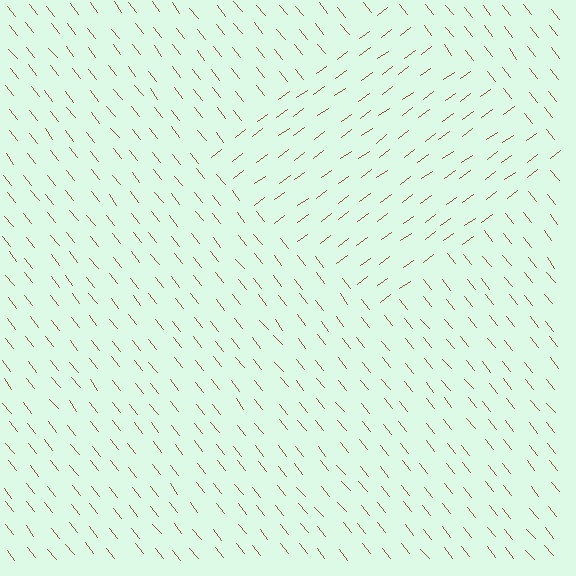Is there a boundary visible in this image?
Yes, there is a texture boundary formed by a change in line orientation.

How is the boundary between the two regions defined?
The boundary is defined purely by a change in line orientation (approximately 88 degrees difference). All lines are the same color and thickness.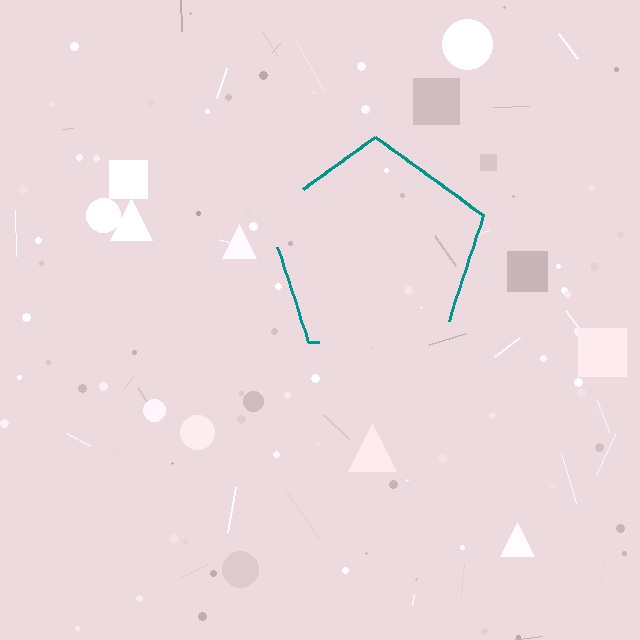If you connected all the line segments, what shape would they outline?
They would outline a pentagon.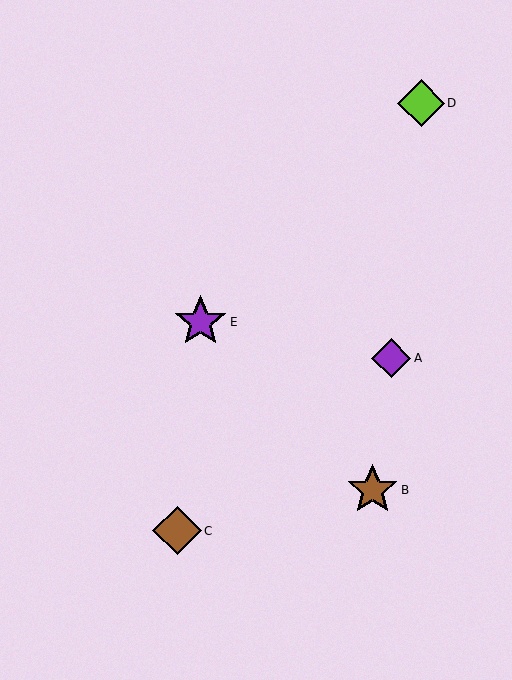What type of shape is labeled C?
Shape C is a brown diamond.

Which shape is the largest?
The purple star (labeled E) is the largest.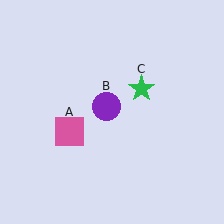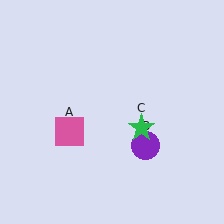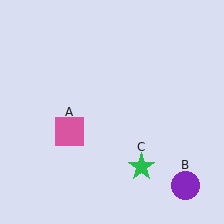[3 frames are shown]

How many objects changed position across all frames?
2 objects changed position: purple circle (object B), green star (object C).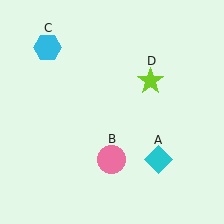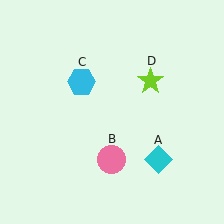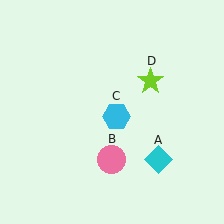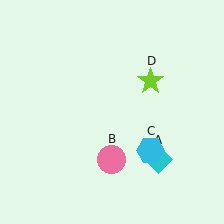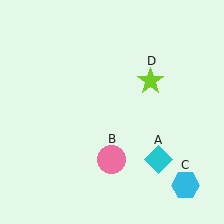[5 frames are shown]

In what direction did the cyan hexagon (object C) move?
The cyan hexagon (object C) moved down and to the right.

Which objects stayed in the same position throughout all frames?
Cyan diamond (object A) and pink circle (object B) and lime star (object D) remained stationary.